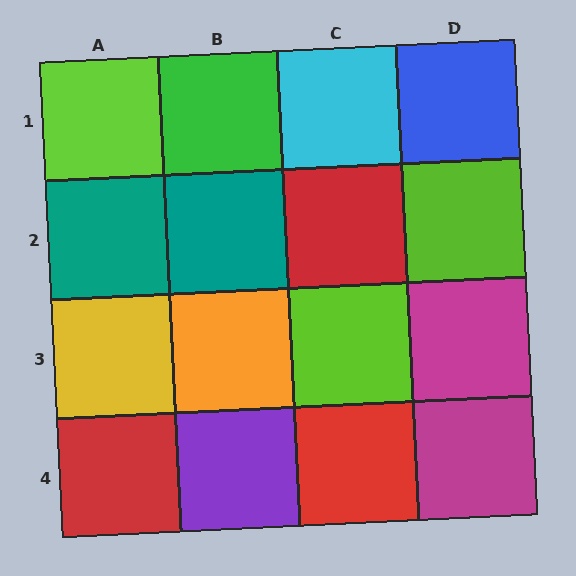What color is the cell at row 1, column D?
Blue.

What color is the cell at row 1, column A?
Lime.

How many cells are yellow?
1 cell is yellow.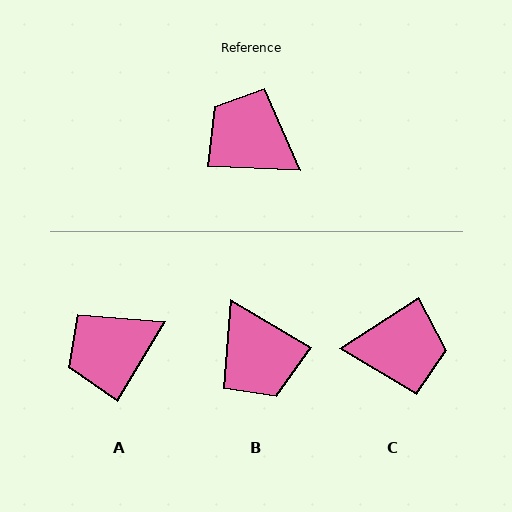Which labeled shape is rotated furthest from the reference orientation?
B, about 152 degrees away.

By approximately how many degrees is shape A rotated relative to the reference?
Approximately 62 degrees counter-clockwise.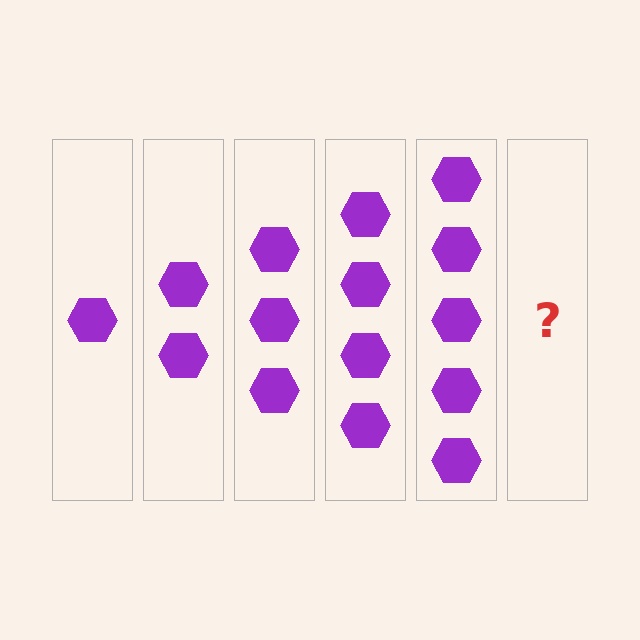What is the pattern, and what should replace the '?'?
The pattern is that each step adds one more hexagon. The '?' should be 6 hexagons.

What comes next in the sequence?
The next element should be 6 hexagons.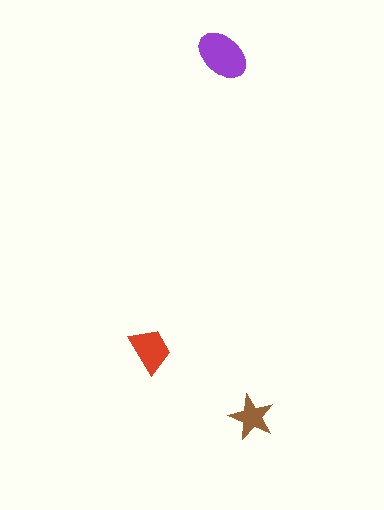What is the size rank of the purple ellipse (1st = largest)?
1st.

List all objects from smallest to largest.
The brown star, the red trapezoid, the purple ellipse.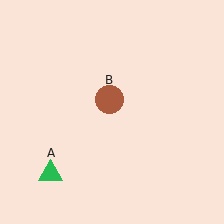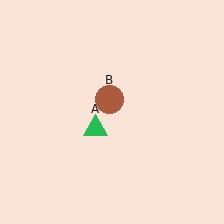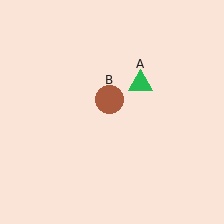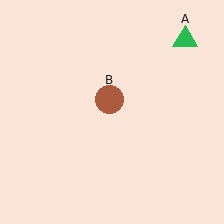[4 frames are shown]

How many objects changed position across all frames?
1 object changed position: green triangle (object A).